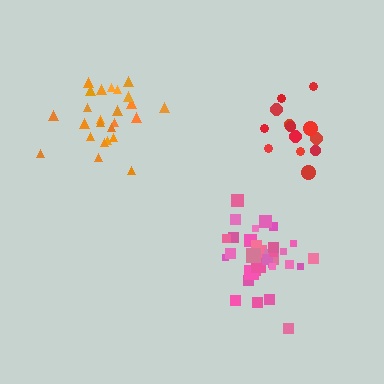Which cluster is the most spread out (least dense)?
Red.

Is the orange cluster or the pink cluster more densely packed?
Pink.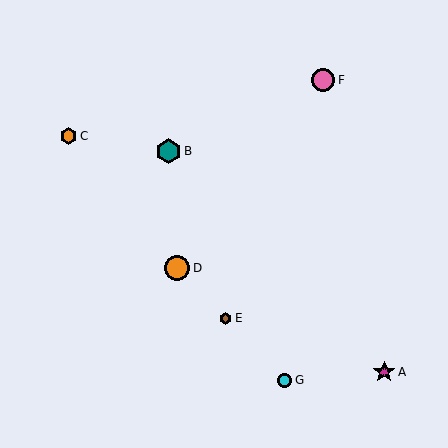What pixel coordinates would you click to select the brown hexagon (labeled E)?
Click at (226, 318) to select the brown hexagon E.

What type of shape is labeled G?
Shape G is a cyan circle.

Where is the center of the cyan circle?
The center of the cyan circle is at (285, 380).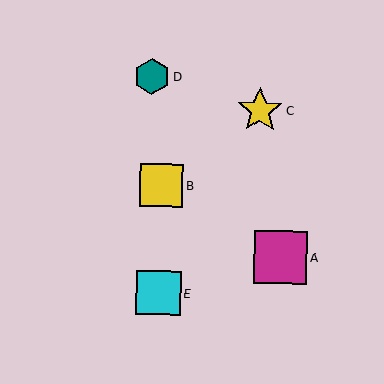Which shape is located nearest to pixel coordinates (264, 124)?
The yellow star (labeled C) at (260, 110) is nearest to that location.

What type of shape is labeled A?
Shape A is a magenta square.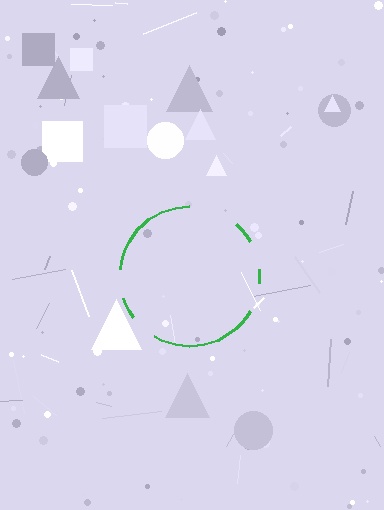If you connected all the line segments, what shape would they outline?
They would outline a circle.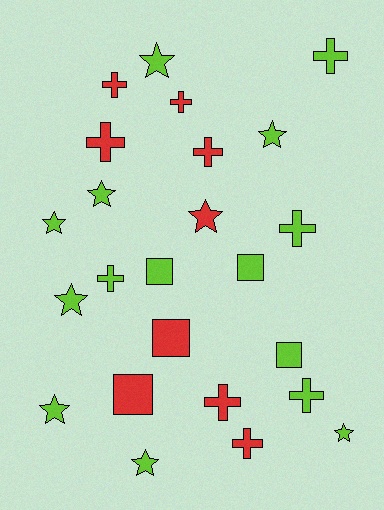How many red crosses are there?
There are 6 red crosses.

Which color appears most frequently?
Lime, with 15 objects.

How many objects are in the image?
There are 24 objects.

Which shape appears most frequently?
Cross, with 10 objects.